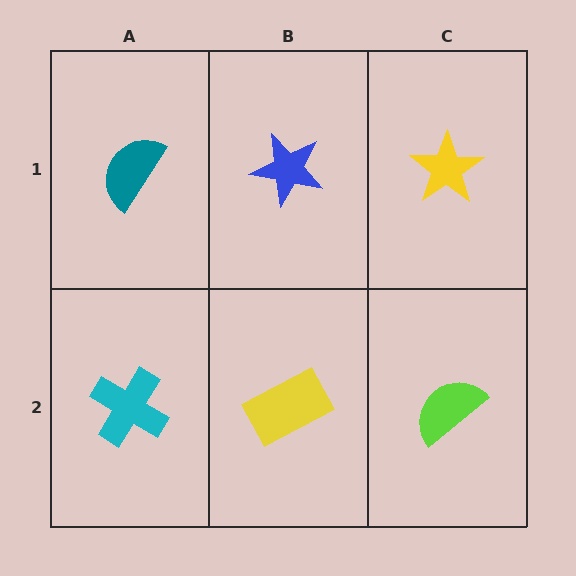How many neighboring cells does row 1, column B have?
3.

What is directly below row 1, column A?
A cyan cross.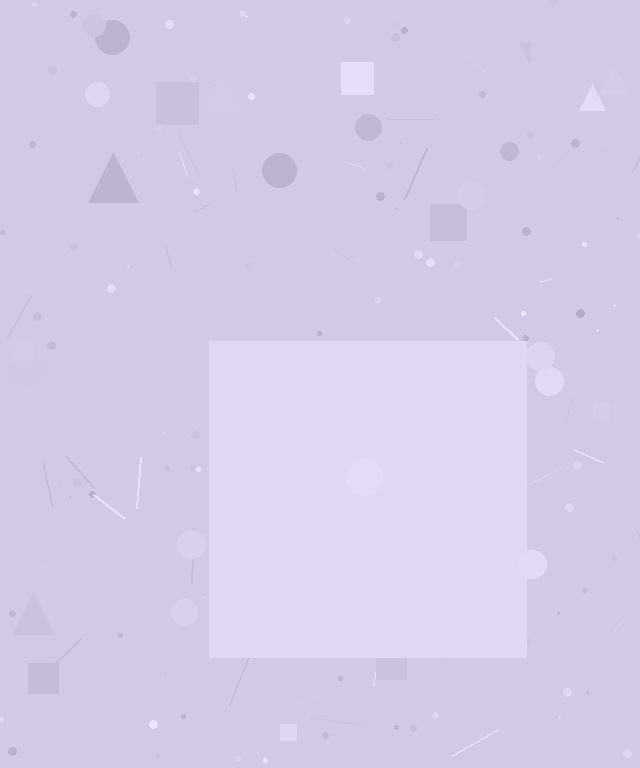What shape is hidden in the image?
A square is hidden in the image.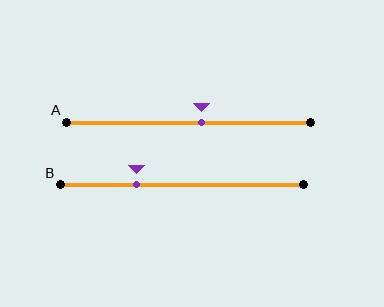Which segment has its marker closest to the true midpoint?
Segment A has its marker closest to the true midpoint.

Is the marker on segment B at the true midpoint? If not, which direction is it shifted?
No, the marker on segment B is shifted to the left by about 19% of the segment length.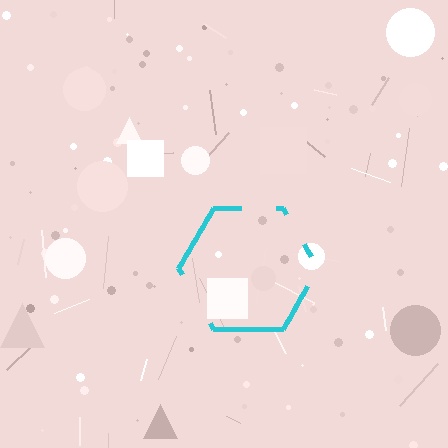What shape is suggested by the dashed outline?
The dashed outline suggests a hexagon.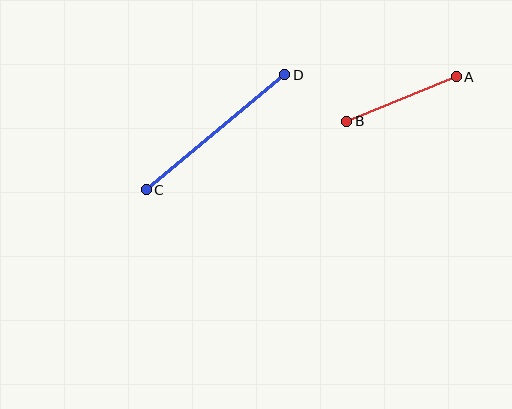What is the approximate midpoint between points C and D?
The midpoint is at approximately (216, 132) pixels.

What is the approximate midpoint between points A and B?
The midpoint is at approximately (401, 99) pixels.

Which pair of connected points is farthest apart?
Points C and D are farthest apart.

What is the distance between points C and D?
The distance is approximately 180 pixels.